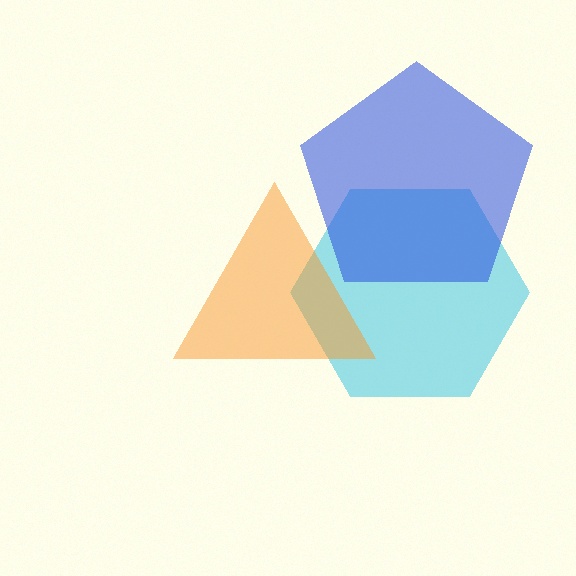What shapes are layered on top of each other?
The layered shapes are: a cyan hexagon, an orange triangle, a blue pentagon.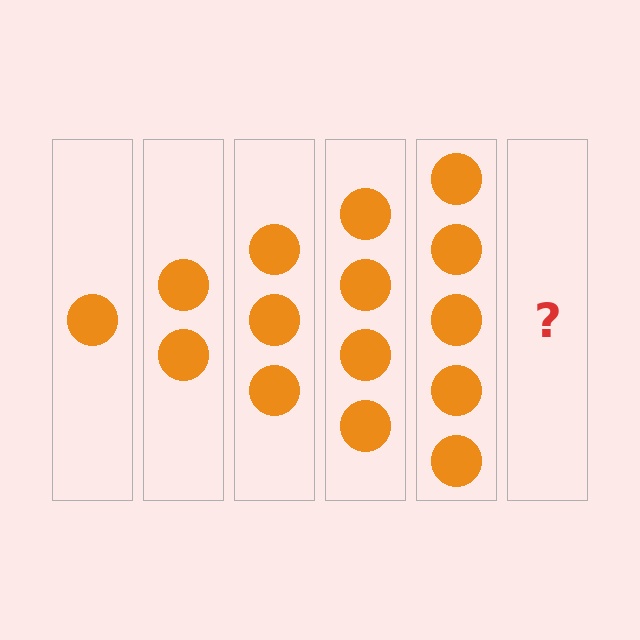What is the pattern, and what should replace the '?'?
The pattern is that each step adds one more circle. The '?' should be 6 circles.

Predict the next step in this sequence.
The next step is 6 circles.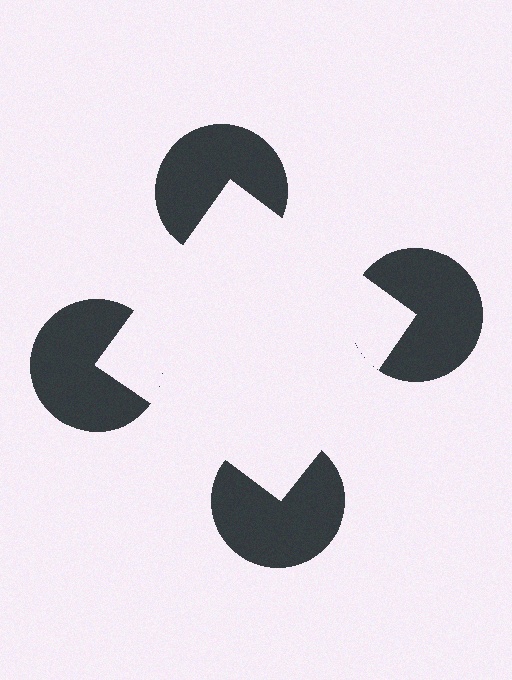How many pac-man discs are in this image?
There are 4 — one at each vertex of the illusory square.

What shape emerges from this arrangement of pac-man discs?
An illusory square — its edges are inferred from the aligned wedge cuts in the pac-man discs, not physically drawn.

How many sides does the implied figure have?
4 sides.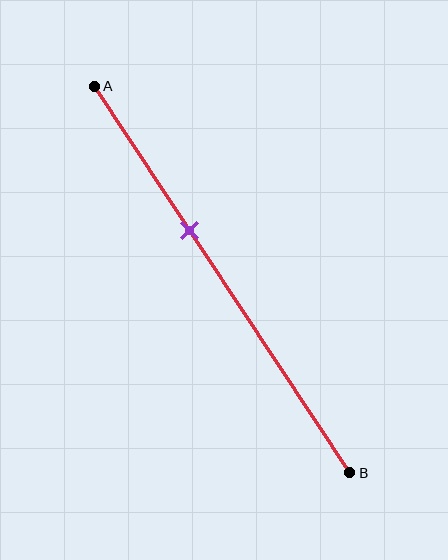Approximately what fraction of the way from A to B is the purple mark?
The purple mark is approximately 35% of the way from A to B.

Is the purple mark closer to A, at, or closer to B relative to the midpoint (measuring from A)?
The purple mark is closer to point A than the midpoint of segment AB.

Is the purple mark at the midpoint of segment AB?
No, the mark is at about 35% from A, not at the 50% midpoint.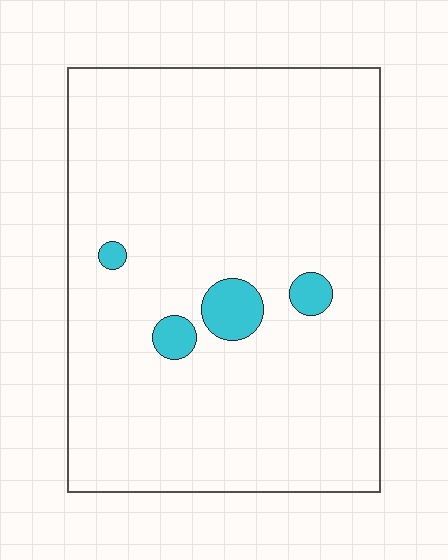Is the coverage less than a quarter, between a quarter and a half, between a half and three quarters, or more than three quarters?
Less than a quarter.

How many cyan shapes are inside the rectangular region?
4.